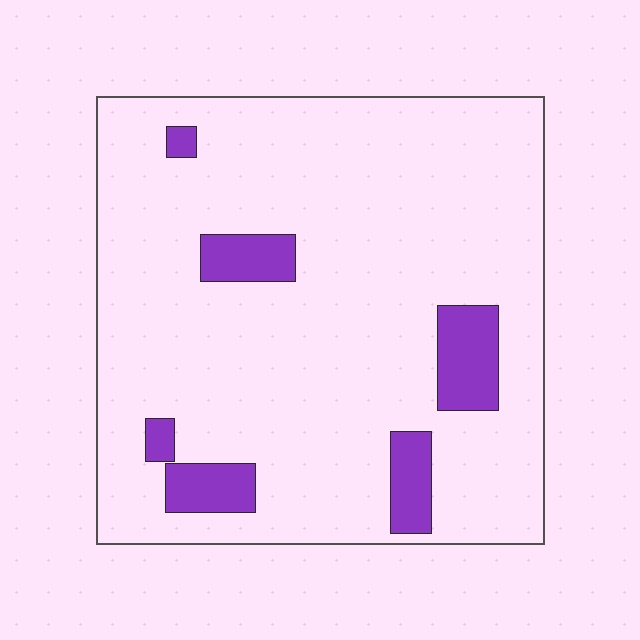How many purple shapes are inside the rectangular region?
6.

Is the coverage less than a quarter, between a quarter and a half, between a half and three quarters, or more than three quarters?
Less than a quarter.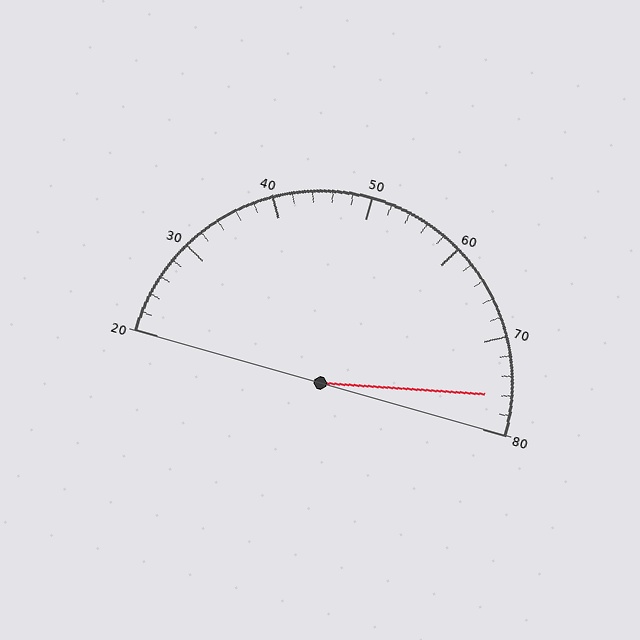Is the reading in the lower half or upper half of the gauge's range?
The reading is in the upper half of the range (20 to 80).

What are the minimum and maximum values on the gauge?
The gauge ranges from 20 to 80.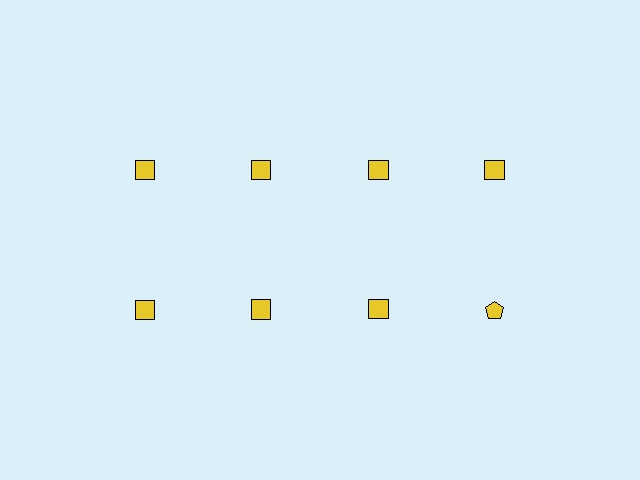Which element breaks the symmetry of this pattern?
The yellow pentagon in the second row, second from right column breaks the symmetry. All other shapes are yellow squares.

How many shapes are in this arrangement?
There are 8 shapes arranged in a grid pattern.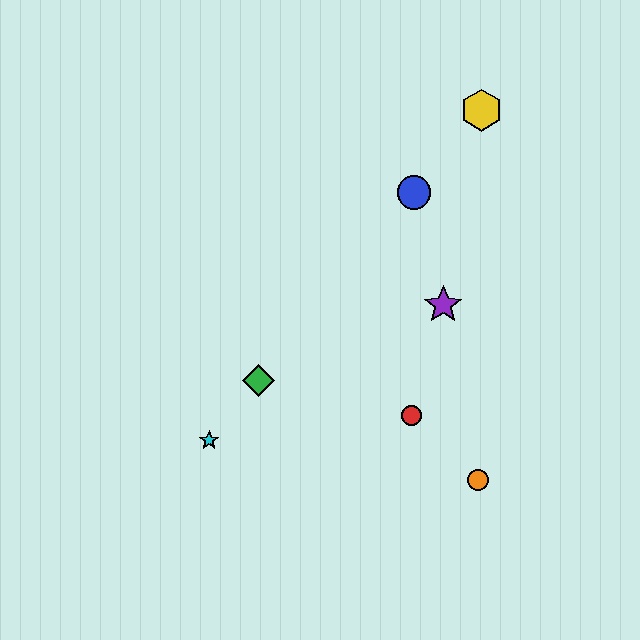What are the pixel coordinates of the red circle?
The red circle is at (412, 415).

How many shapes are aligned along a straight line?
4 shapes (the blue circle, the green diamond, the yellow hexagon, the cyan star) are aligned along a straight line.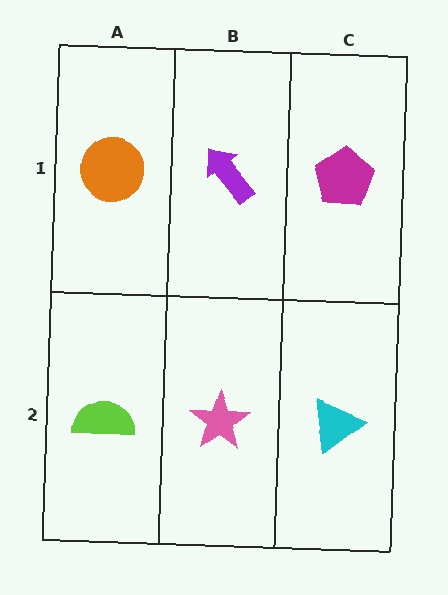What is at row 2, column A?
A lime semicircle.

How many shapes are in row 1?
3 shapes.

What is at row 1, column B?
A purple arrow.